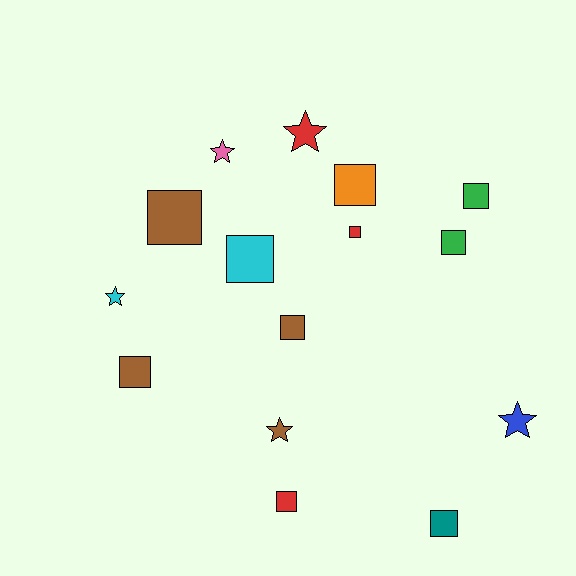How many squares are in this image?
There are 10 squares.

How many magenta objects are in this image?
There are no magenta objects.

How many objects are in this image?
There are 15 objects.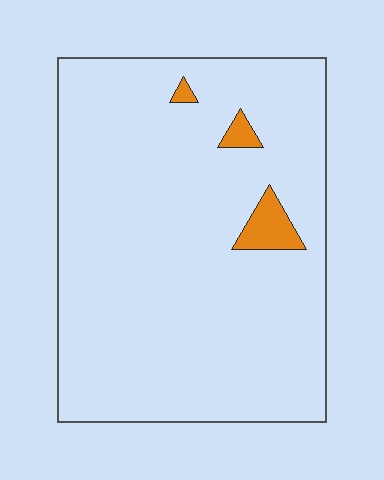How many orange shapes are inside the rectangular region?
3.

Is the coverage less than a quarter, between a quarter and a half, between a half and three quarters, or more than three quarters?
Less than a quarter.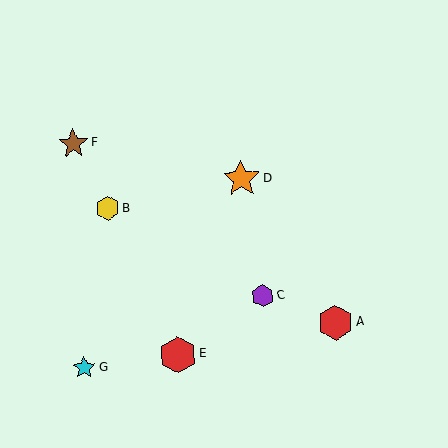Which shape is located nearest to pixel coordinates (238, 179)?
The orange star (labeled D) at (242, 179) is nearest to that location.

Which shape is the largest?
The orange star (labeled D) is the largest.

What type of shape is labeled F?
Shape F is a brown star.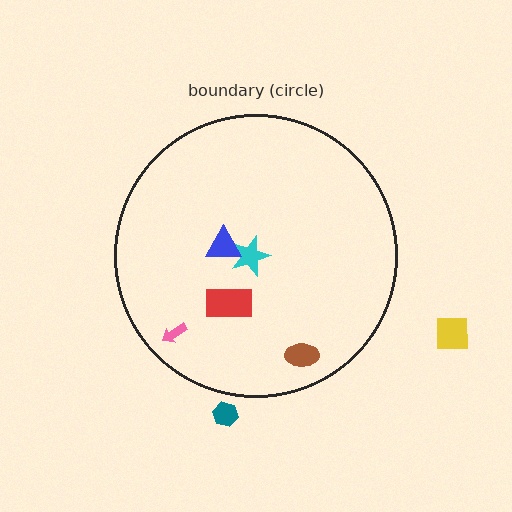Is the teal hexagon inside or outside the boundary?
Outside.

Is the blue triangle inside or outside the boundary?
Inside.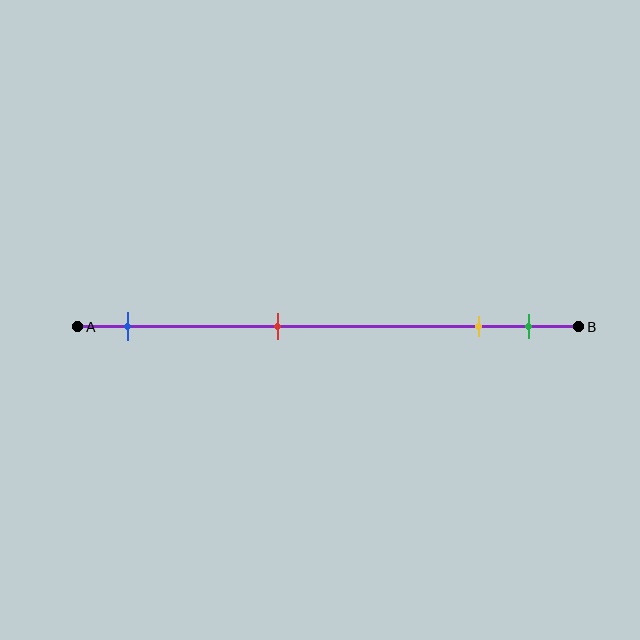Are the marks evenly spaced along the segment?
No, the marks are not evenly spaced.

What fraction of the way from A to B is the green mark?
The green mark is approximately 90% (0.9) of the way from A to B.